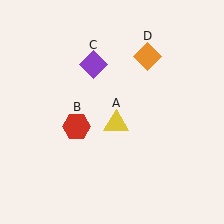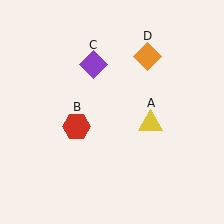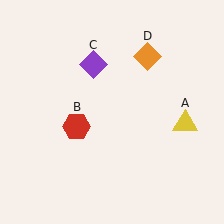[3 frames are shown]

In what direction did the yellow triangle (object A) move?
The yellow triangle (object A) moved right.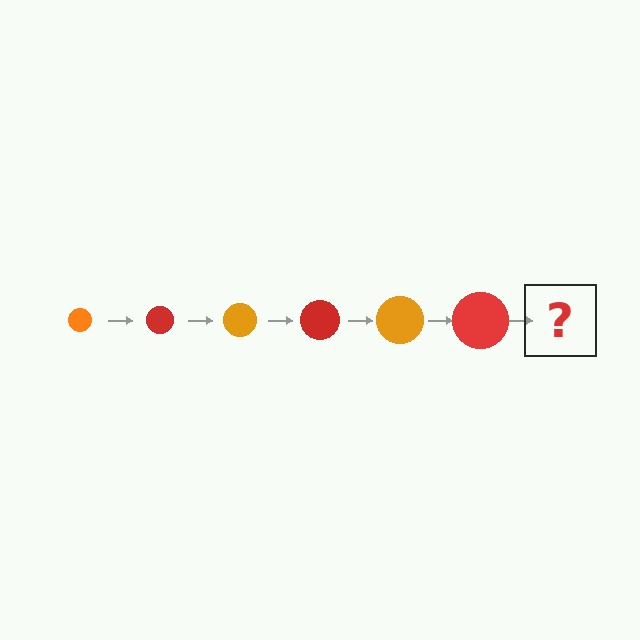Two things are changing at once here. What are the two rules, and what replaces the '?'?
The two rules are that the circle grows larger each step and the color cycles through orange and red. The '?' should be an orange circle, larger than the previous one.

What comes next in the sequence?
The next element should be an orange circle, larger than the previous one.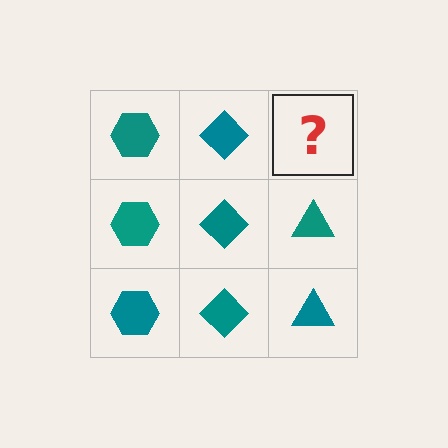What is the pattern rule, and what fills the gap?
The rule is that each column has a consistent shape. The gap should be filled with a teal triangle.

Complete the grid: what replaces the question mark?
The question mark should be replaced with a teal triangle.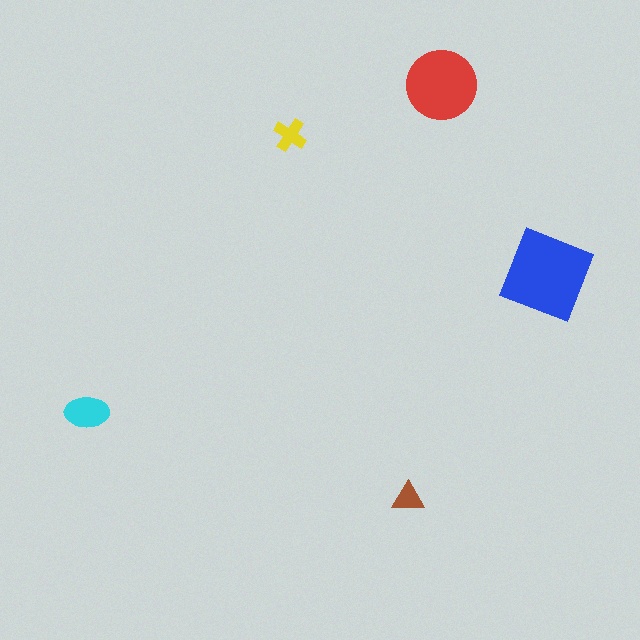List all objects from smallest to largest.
The brown triangle, the yellow cross, the cyan ellipse, the red circle, the blue square.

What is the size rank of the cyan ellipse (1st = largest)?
3rd.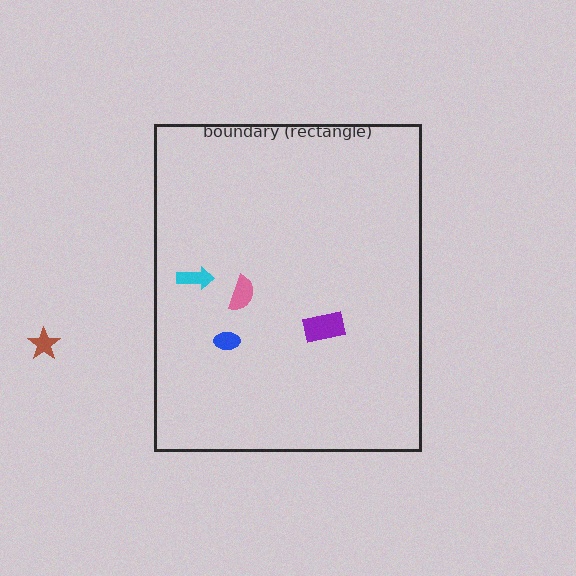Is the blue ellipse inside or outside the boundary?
Inside.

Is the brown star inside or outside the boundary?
Outside.